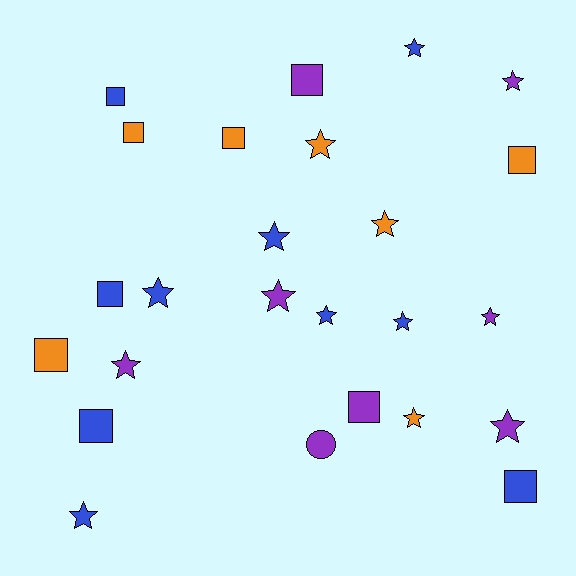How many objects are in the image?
There are 25 objects.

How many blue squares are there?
There are 4 blue squares.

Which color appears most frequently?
Blue, with 10 objects.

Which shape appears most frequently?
Star, with 14 objects.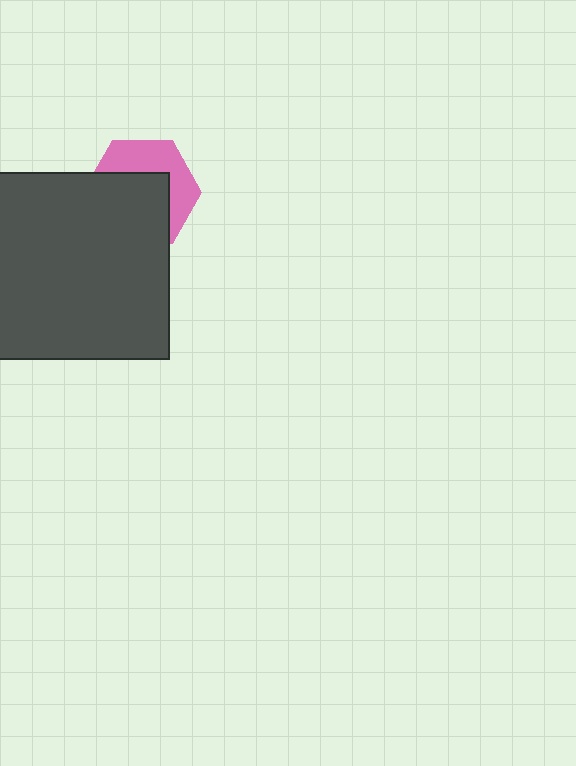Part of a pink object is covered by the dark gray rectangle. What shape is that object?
It is a hexagon.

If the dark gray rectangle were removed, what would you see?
You would see the complete pink hexagon.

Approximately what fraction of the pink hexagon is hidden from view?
Roughly 58% of the pink hexagon is hidden behind the dark gray rectangle.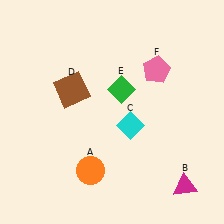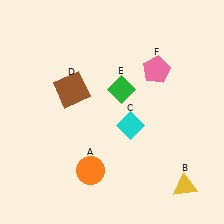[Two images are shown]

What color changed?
The triangle (B) changed from magenta in Image 1 to yellow in Image 2.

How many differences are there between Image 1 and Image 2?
There is 1 difference between the two images.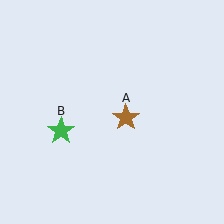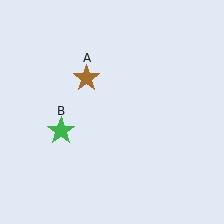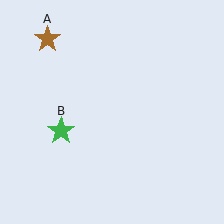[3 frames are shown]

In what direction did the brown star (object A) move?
The brown star (object A) moved up and to the left.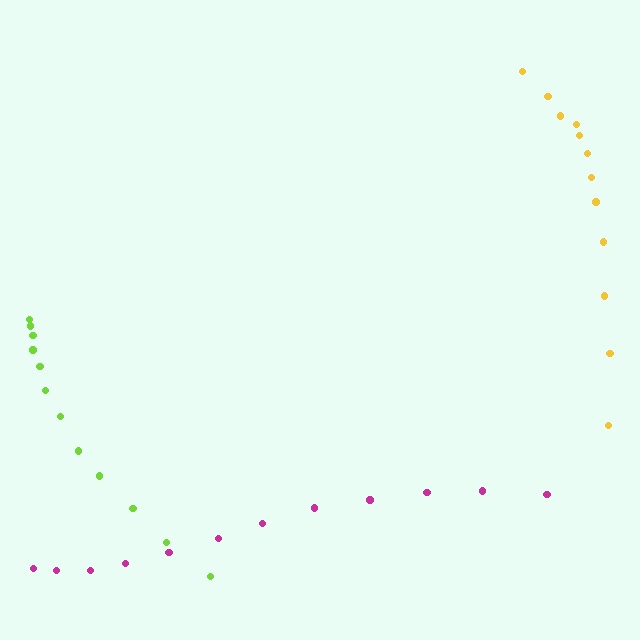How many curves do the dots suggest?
There are 3 distinct paths.